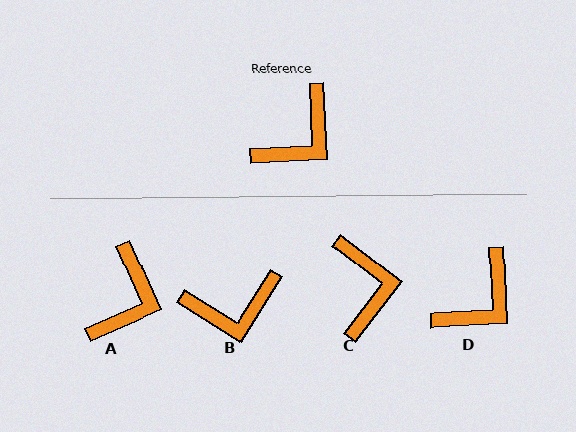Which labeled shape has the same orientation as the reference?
D.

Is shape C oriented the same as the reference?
No, it is off by about 49 degrees.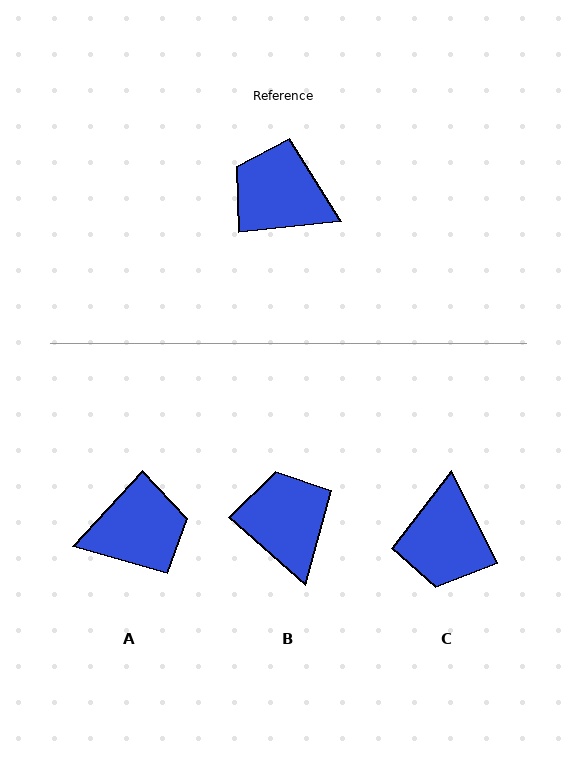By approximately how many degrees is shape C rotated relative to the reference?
Approximately 110 degrees counter-clockwise.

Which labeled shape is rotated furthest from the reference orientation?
A, about 138 degrees away.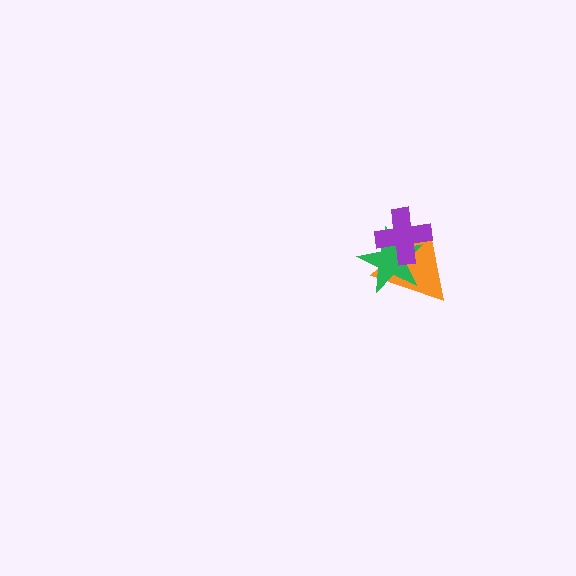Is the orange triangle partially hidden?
Yes, it is partially covered by another shape.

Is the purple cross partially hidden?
No, no other shape covers it.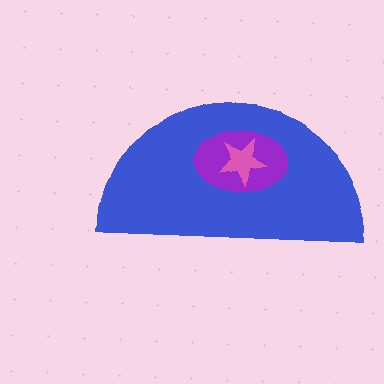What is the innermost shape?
The pink star.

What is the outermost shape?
The blue semicircle.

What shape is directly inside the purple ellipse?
The pink star.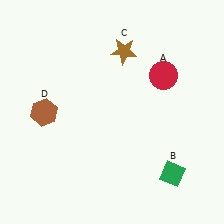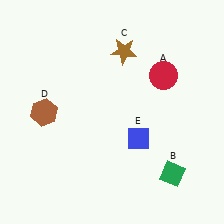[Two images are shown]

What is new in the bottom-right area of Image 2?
A blue diamond (E) was added in the bottom-right area of Image 2.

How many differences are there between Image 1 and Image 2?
There is 1 difference between the two images.